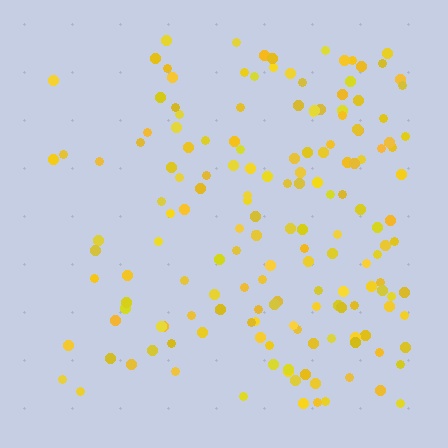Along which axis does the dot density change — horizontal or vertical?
Horizontal.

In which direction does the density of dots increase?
From left to right, with the right side densest.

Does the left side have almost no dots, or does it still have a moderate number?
Still a moderate number, just noticeably fewer than the right.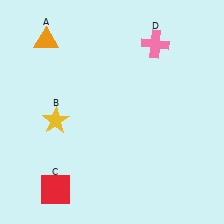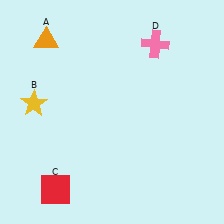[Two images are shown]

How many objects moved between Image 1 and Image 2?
1 object moved between the two images.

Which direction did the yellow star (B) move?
The yellow star (B) moved left.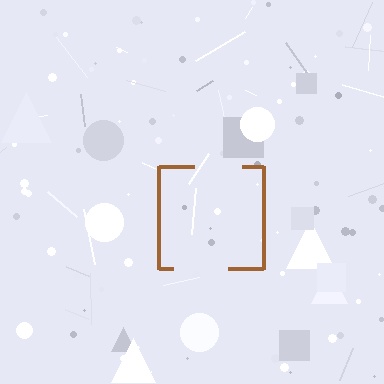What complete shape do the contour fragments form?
The contour fragments form a square.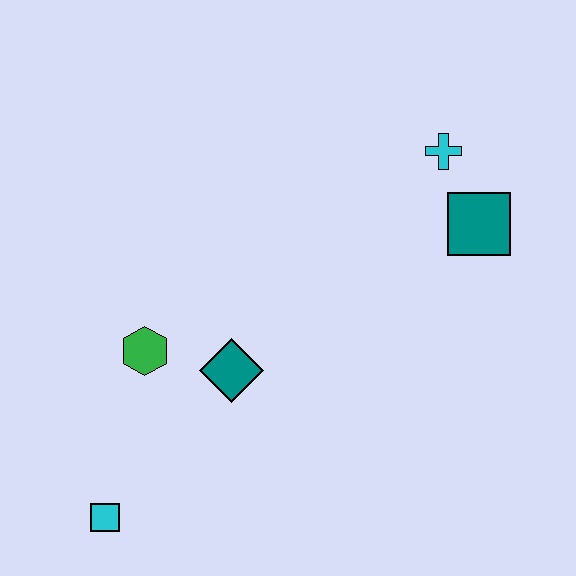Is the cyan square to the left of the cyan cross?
Yes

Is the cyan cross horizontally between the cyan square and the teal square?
Yes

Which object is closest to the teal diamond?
The green hexagon is closest to the teal diamond.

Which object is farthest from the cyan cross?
The cyan square is farthest from the cyan cross.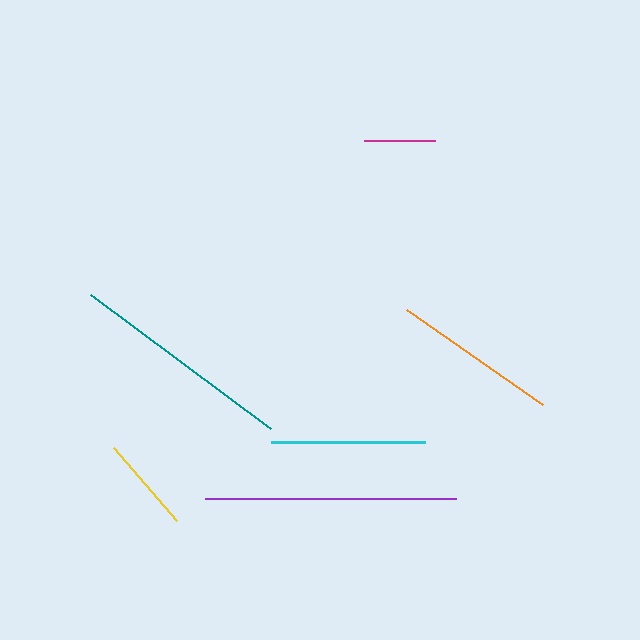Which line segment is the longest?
The purple line is the longest at approximately 251 pixels.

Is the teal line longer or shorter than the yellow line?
The teal line is longer than the yellow line.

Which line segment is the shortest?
The magenta line is the shortest at approximately 71 pixels.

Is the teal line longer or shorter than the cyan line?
The teal line is longer than the cyan line.